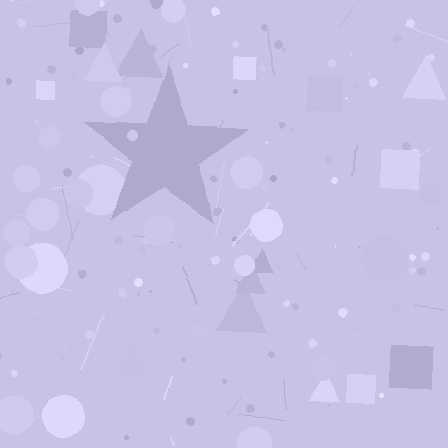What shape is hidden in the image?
A star is hidden in the image.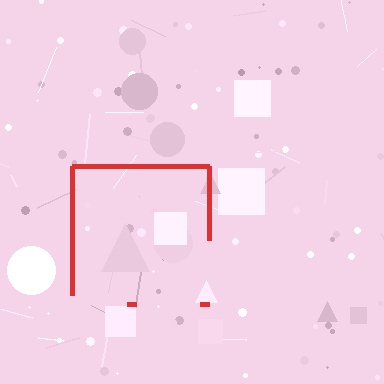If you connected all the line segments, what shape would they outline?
They would outline a square.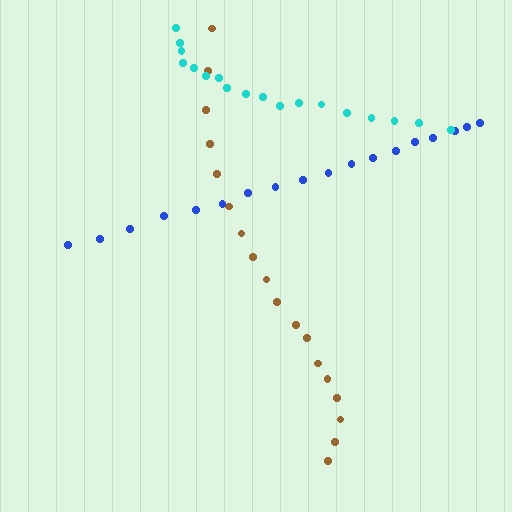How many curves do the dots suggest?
There are 3 distinct paths.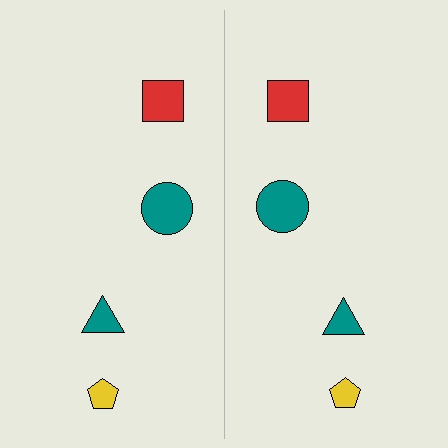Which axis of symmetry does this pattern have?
The pattern has a vertical axis of symmetry running through the center of the image.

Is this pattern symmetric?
Yes, this pattern has bilateral (reflection) symmetry.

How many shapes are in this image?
There are 8 shapes in this image.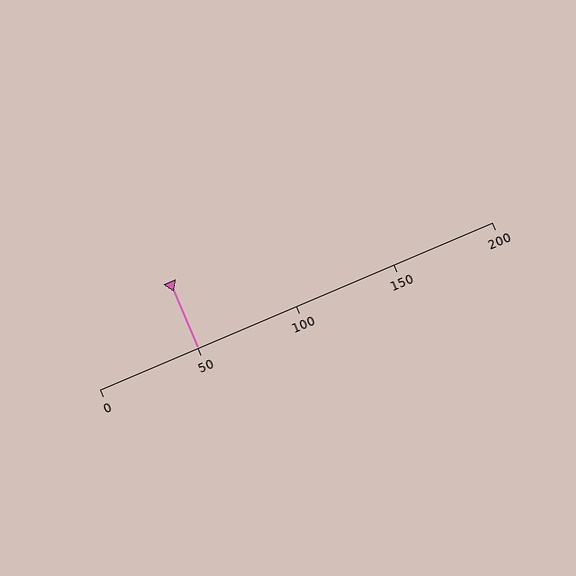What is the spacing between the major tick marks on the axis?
The major ticks are spaced 50 apart.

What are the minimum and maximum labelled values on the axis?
The axis runs from 0 to 200.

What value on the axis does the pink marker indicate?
The marker indicates approximately 50.